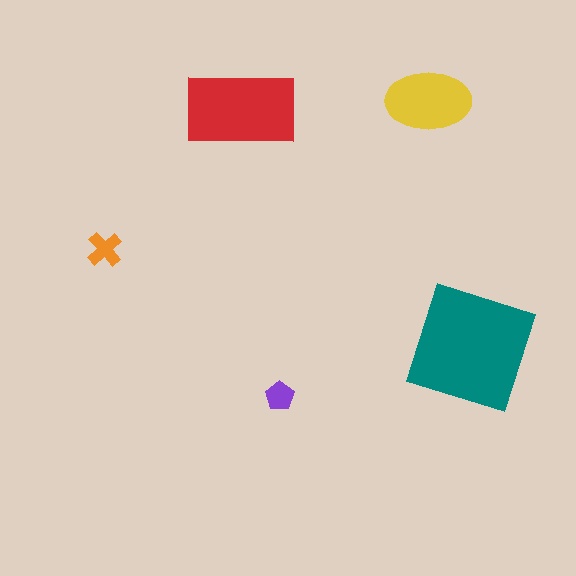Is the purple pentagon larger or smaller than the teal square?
Smaller.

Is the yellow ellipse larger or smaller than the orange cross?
Larger.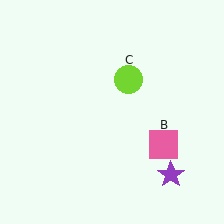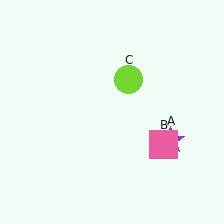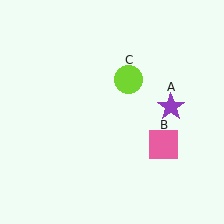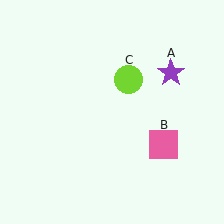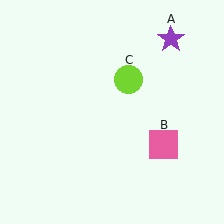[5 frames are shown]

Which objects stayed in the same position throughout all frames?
Pink square (object B) and lime circle (object C) remained stationary.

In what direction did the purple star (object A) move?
The purple star (object A) moved up.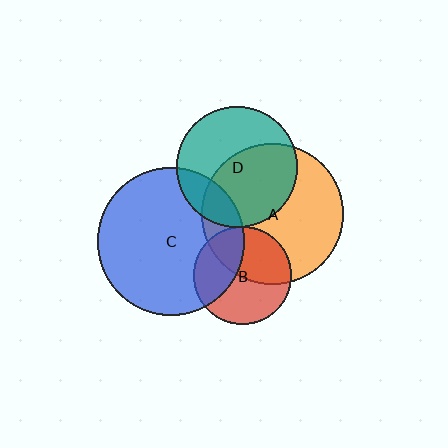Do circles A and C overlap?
Yes.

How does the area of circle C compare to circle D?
Approximately 1.5 times.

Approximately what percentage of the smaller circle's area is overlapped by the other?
Approximately 15%.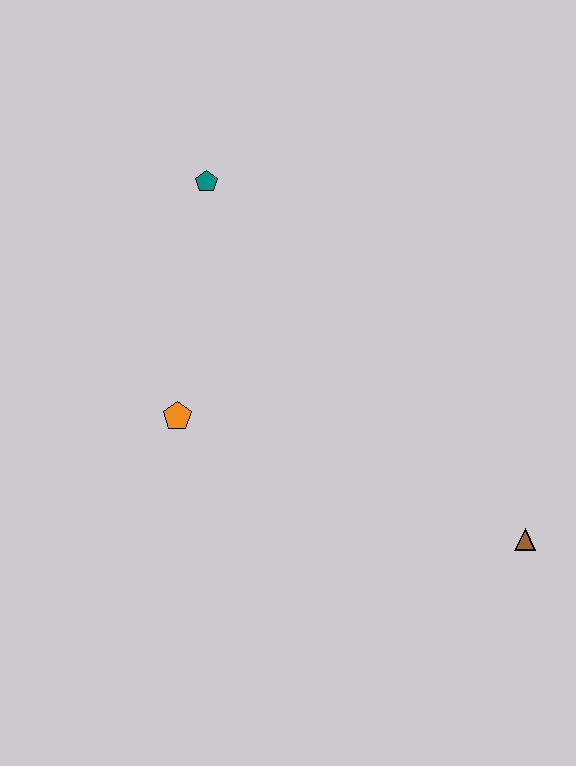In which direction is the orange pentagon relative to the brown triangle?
The orange pentagon is to the left of the brown triangle.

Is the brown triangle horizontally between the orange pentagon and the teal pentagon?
No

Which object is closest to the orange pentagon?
The teal pentagon is closest to the orange pentagon.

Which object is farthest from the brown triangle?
The teal pentagon is farthest from the brown triangle.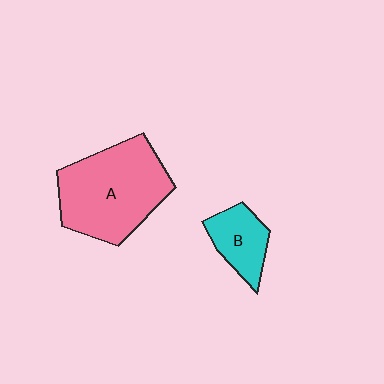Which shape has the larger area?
Shape A (pink).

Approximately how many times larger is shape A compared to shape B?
Approximately 2.5 times.